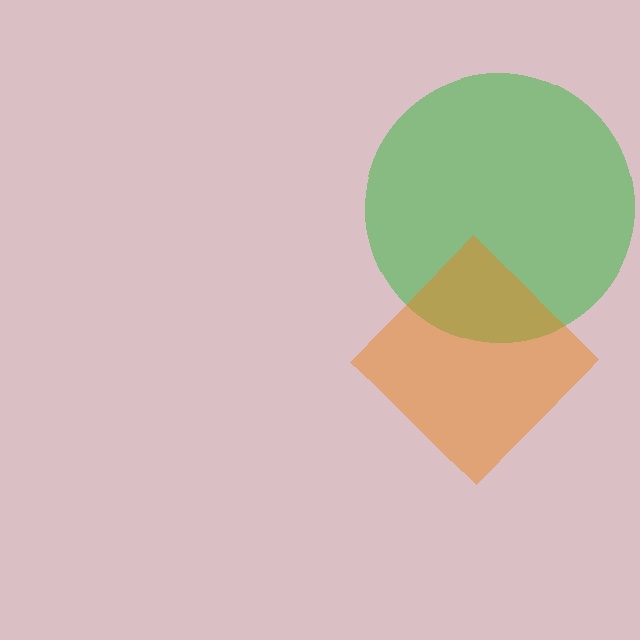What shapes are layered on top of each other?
The layered shapes are: a green circle, an orange diamond.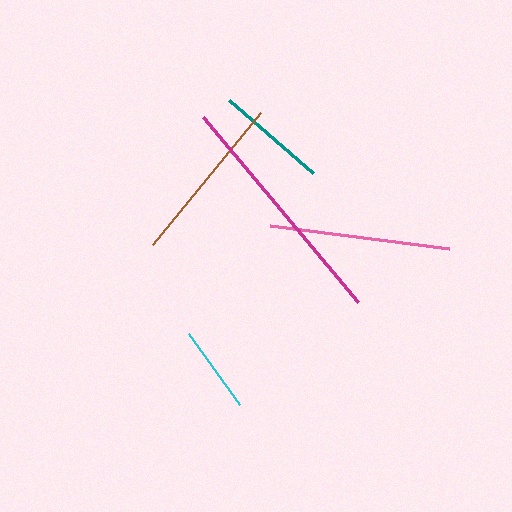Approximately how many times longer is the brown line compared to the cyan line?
The brown line is approximately 1.9 times the length of the cyan line.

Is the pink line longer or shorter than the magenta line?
The magenta line is longer than the pink line.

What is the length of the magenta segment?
The magenta segment is approximately 242 pixels long.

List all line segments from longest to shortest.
From longest to shortest: magenta, pink, brown, teal, cyan.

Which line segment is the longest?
The magenta line is the longest at approximately 242 pixels.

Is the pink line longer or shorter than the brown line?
The pink line is longer than the brown line.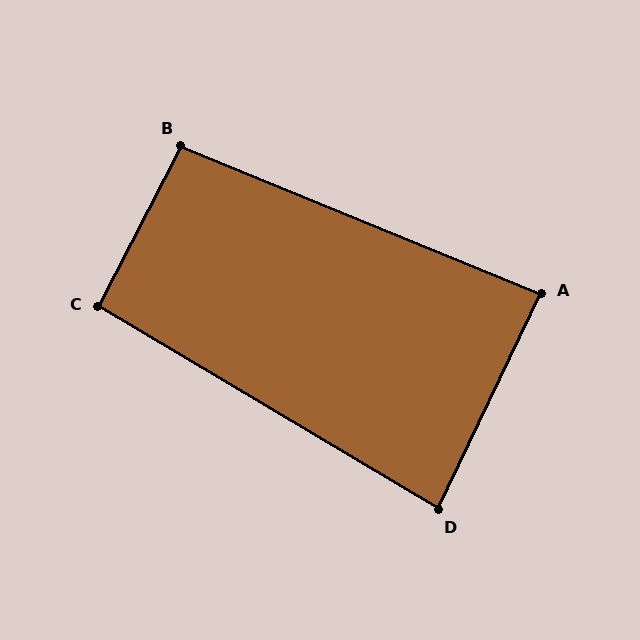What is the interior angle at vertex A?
Approximately 87 degrees (approximately right).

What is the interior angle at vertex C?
Approximately 93 degrees (approximately right).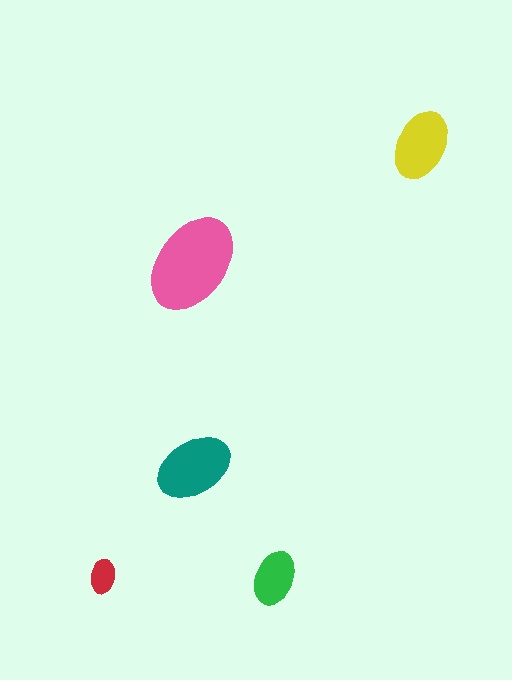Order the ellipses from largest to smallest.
the pink one, the teal one, the yellow one, the green one, the red one.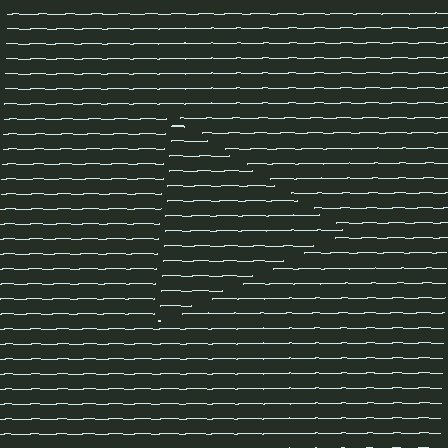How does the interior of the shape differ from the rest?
The interior of the shape contains the same grating, shifted by half a period — the contour is defined by the phase discontinuity where line-ends from the inner and outer gratings abut.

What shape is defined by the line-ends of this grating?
An illusory triangle. The interior of the shape contains the same grating, shifted by half a period — the contour is defined by the phase discontinuity where line-ends from the inner and outer gratings abut.